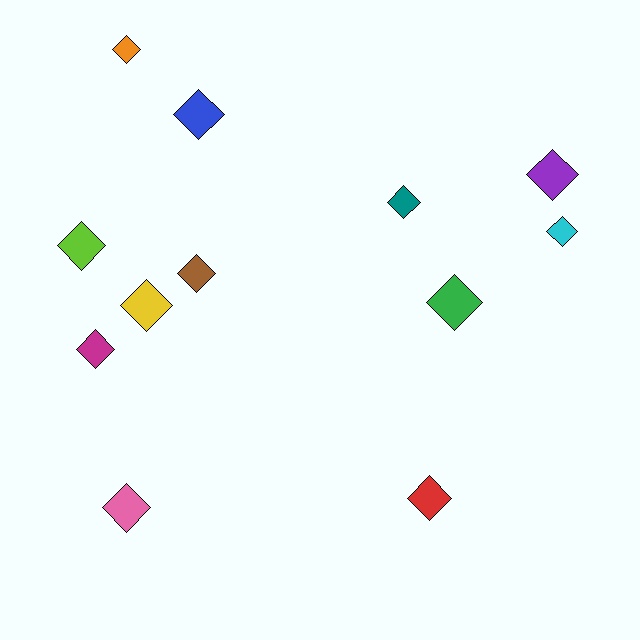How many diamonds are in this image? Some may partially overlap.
There are 12 diamonds.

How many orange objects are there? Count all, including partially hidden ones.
There is 1 orange object.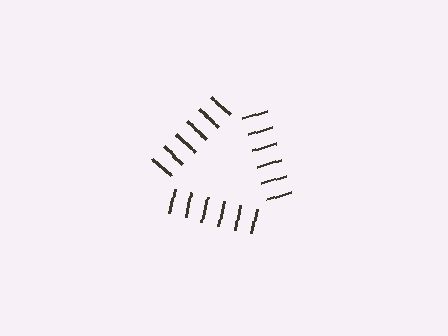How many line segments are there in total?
18 — 6 along each of the 3 edges.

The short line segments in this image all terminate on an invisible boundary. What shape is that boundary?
An illusory triangle — the line segments terminate on its edges but no continuous stroke is drawn.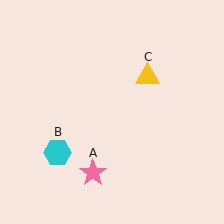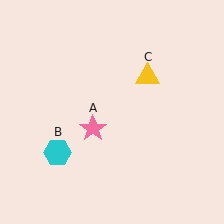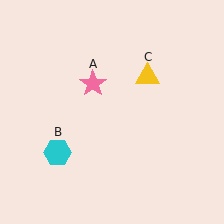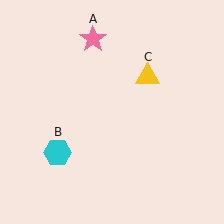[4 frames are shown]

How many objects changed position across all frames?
1 object changed position: pink star (object A).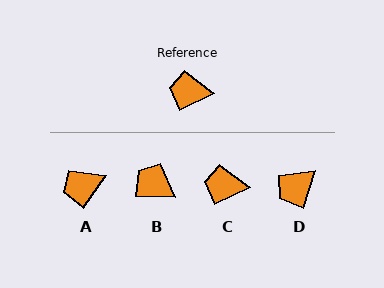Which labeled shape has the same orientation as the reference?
C.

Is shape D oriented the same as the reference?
No, it is off by about 45 degrees.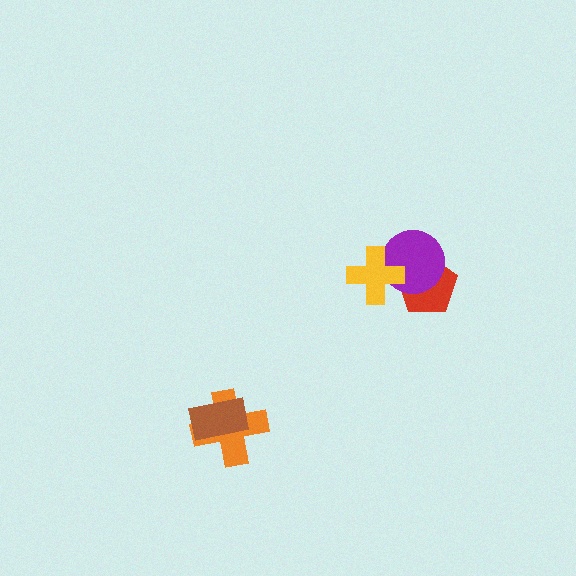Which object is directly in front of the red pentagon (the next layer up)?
The purple circle is directly in front of the red pentagon.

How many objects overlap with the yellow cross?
2 objects overlap with the yellow cross.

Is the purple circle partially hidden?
Yes, it is partially covered by another shape.